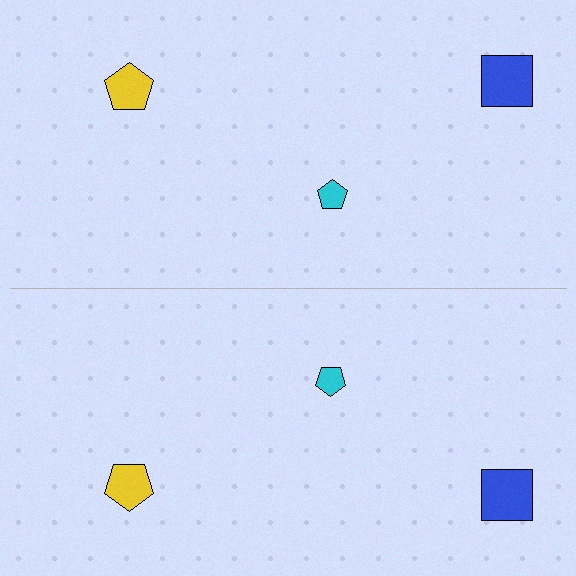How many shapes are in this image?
There are 6 shapes in this image.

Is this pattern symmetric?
Yes, this pattern has bilateral (reflection) symmetry.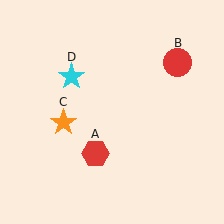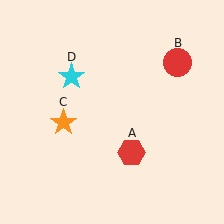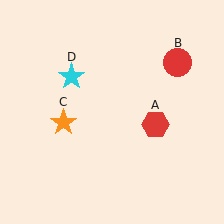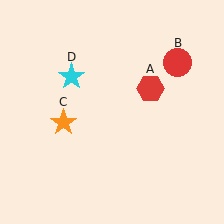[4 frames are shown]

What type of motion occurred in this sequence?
The red hexagon (object A) rotated counterclockwise around the center of the scene.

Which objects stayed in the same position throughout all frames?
Red circle (object B) and orange star (object C) and cyan star (object D) remained stationary.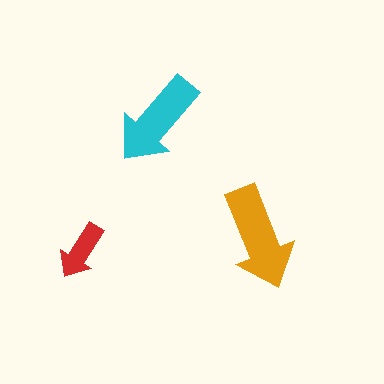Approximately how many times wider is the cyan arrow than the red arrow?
About 1.5 times wider.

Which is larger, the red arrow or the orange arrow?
The orange one.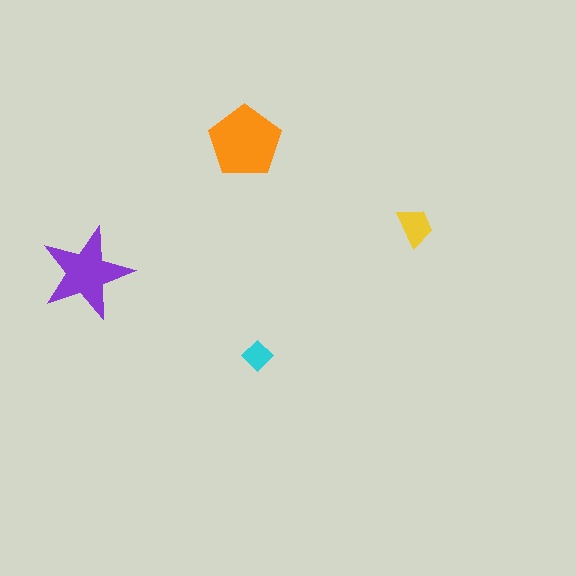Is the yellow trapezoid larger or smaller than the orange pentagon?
Smaller.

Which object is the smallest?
The cyan diamond.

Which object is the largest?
The orange pentagon.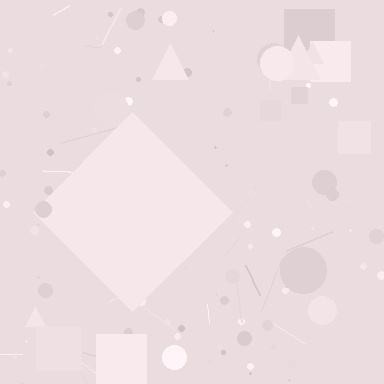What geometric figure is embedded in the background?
A diamond is embedded in the background.